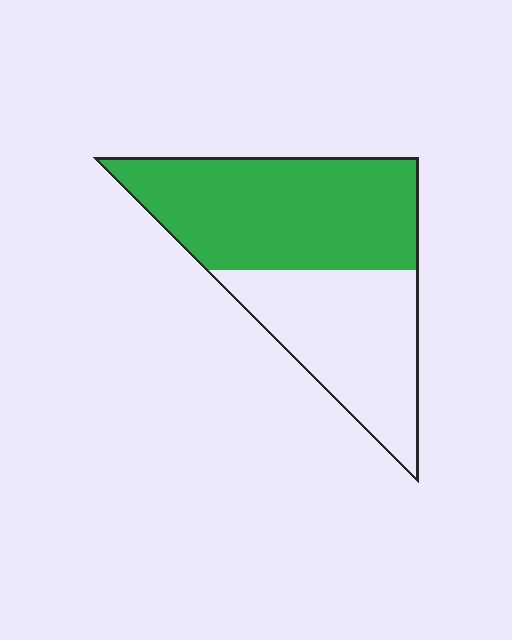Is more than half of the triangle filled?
Yes.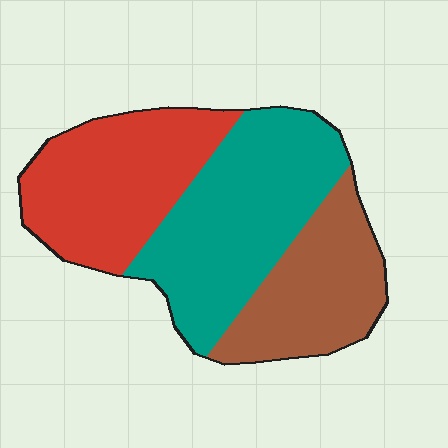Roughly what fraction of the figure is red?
Red covers roughly 35% of the figure.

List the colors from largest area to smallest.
From largest to smallest: teal, red, brown.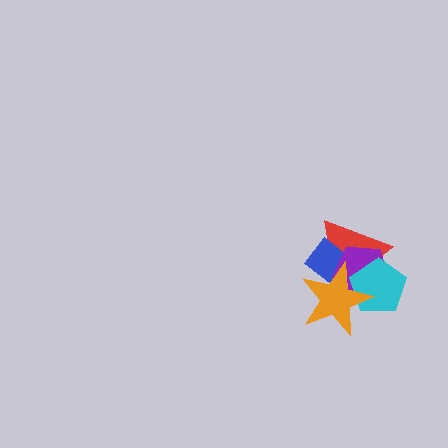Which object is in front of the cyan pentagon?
The orange star is in front of the cyan pentagon.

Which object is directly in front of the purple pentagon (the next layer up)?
The cyan pentagon is directly in front of the purple pentagon.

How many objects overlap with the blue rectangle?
4 objects overlap with the blue rectangle.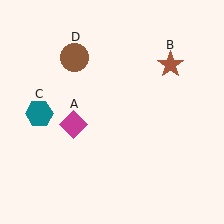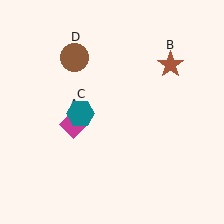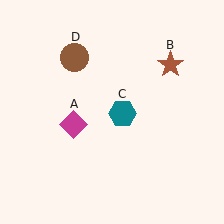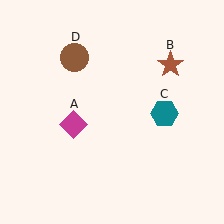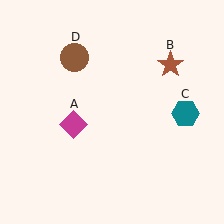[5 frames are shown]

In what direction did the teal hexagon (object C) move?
The teal hexagon (object C) moved right.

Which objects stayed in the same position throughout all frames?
Magenta diamond (object A) and brown star (object B) and brown circle (object D) remained stationary.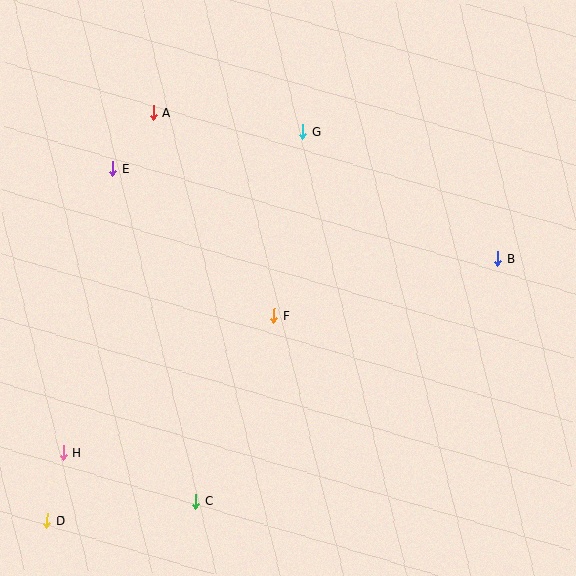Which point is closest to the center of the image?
Point F at (274, 316) is closest to the center.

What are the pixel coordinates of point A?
Point A is at (153, 112).